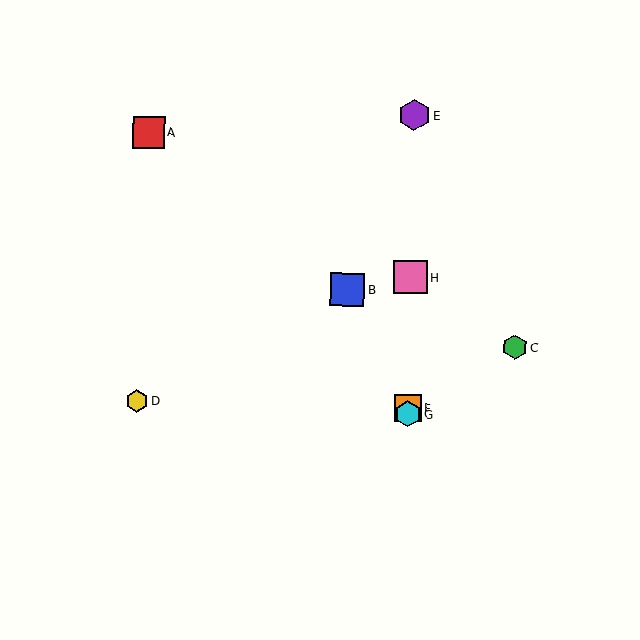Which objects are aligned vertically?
Objects E, F, G, H are aligned vertically.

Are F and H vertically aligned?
Yes, both are at x≈408.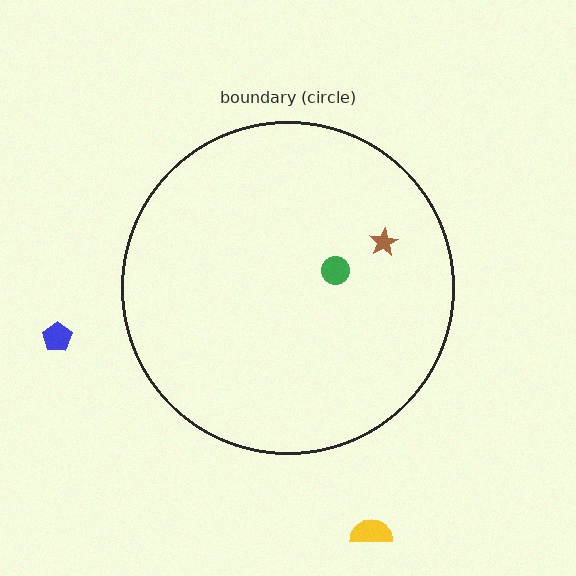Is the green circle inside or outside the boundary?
Inside.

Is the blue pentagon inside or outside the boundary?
Outside.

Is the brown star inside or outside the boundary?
Inside.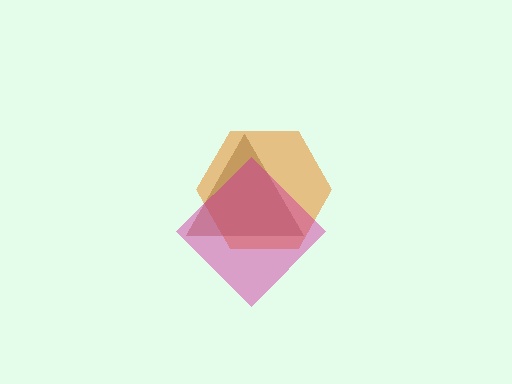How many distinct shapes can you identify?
There are 3 distinct shapes: an orange hexagon, a brown triangle, a magenta diamond.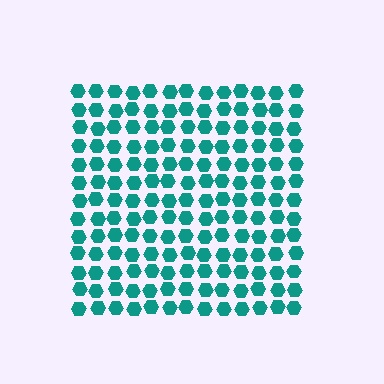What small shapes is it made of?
It is made of small hexagons.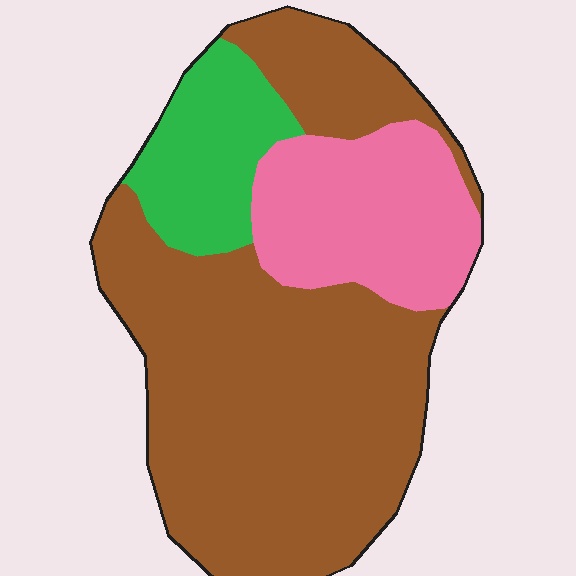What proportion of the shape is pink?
Pink covers roughly 20% of the shape.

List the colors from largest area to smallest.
From largest to smallest: brown, pink, green.